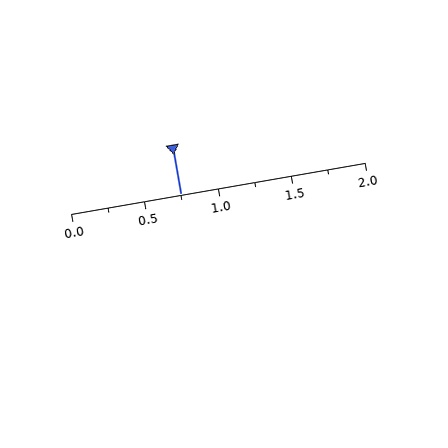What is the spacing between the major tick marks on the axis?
The major ticks are spaced 0.5 apart.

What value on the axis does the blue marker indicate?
The marker indicates approximately 0.75.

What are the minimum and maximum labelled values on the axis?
The axis runs from 0.0 to 2.0.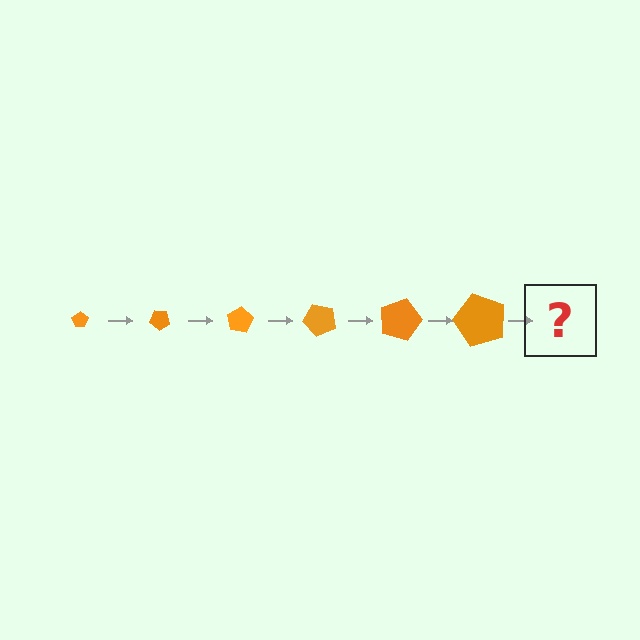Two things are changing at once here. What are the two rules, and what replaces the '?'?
The two rules are that the pentagon grows larger each step and it rotates 40 degrees each step. The '?' should be a pentagon, larger than the previous one and rotated 240 degrees from the start.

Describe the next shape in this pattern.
It should be a pentagon, larger than the previous one and rotated 240 degrees from the start.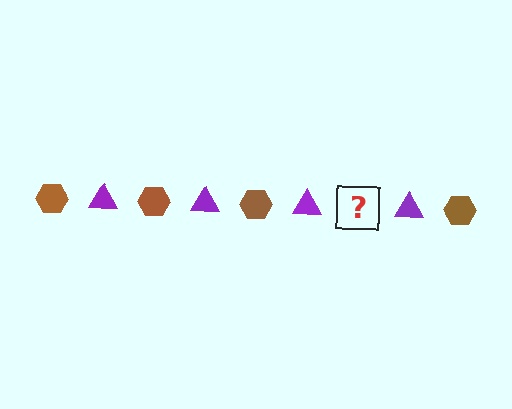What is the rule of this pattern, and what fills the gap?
The rule is that the pattern alternates between brown hexagon and purple triangle. The gap should be filled with a brown hexagon.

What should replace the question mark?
The question mark should be replaced with a brown hexagon.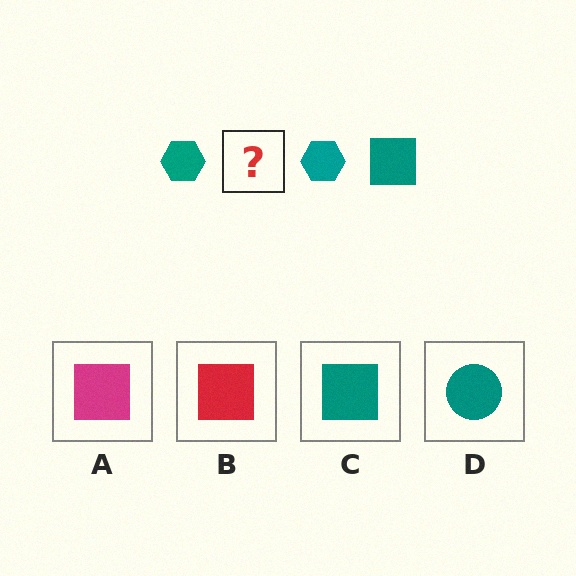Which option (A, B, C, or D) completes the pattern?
C.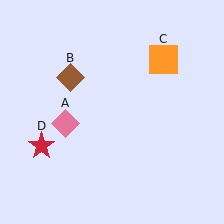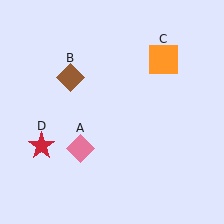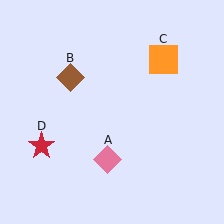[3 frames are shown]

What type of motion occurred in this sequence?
The pink diamond (object A) rotated counterclockwise around the center of the scene.